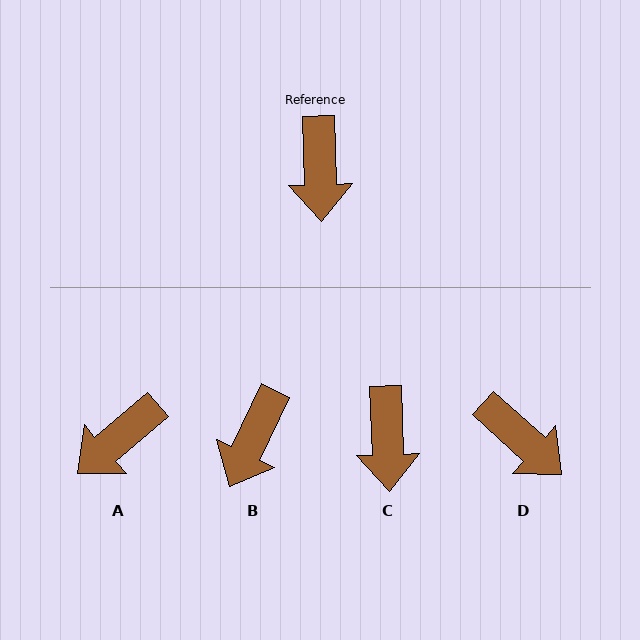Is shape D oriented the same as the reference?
No, it is off by about 46 degrees.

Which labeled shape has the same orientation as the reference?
C.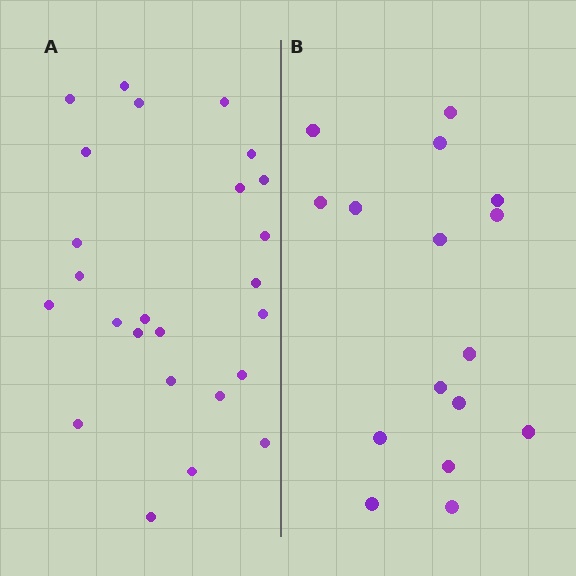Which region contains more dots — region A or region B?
Region A (the left region) has more dots.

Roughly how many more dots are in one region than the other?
Region A has roughly 8 or so more dots than region B.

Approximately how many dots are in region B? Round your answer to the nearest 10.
About 20 dots. (The exact count is 16, which rounds to 20.)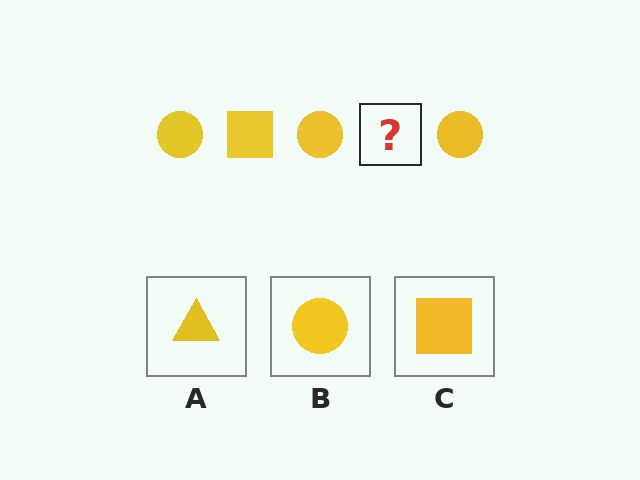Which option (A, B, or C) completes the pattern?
C.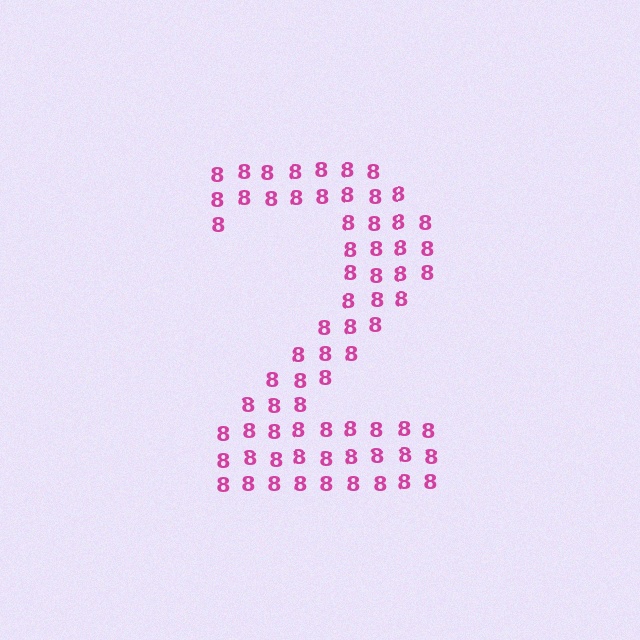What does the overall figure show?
The overall figure shows the digit 2.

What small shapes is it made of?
It is made of small digit 8's.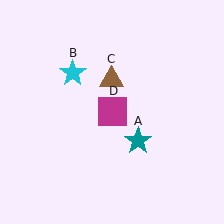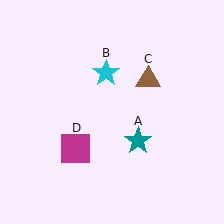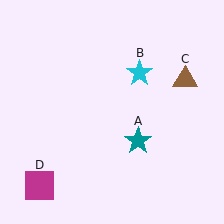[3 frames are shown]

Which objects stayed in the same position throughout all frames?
Teal star (object A) remained stationary.